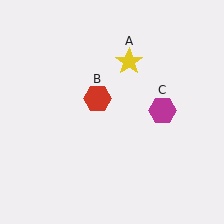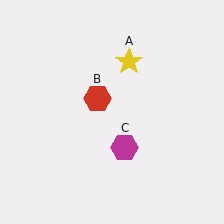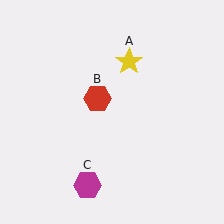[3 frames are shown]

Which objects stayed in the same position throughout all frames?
Yellow star (object A) and red hexagon (object B) remained stationary.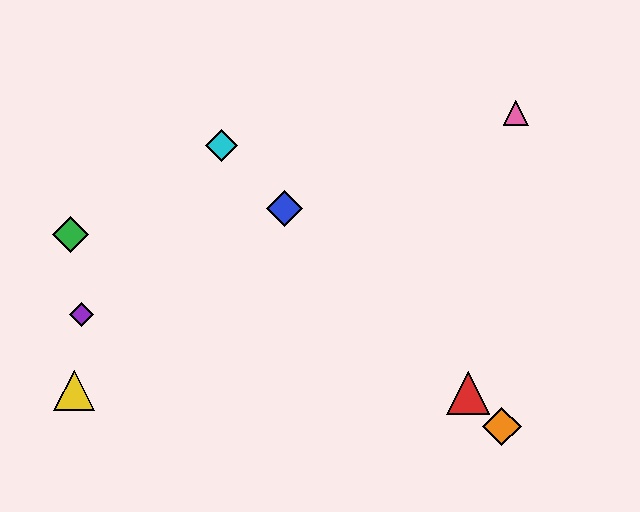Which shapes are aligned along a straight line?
The red triangle, the blue diamond, the orange diamond, the cyan diamond are aligned along a straight line.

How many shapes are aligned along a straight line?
4 shapes (the red triangle, the blue diamond, the orange diamond, the cyan diamond) are aligned along a straight line.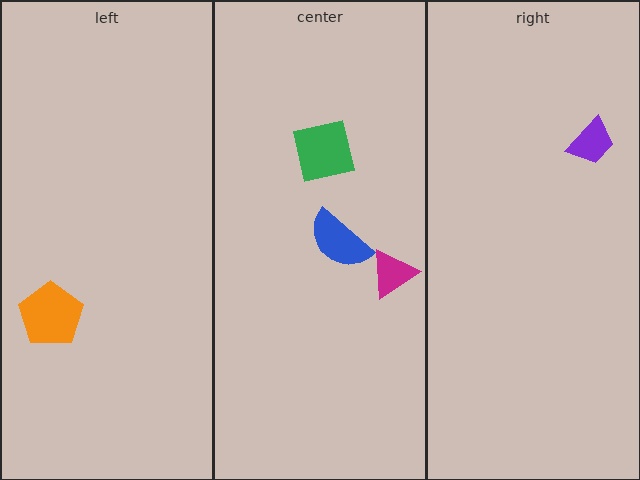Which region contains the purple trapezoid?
The right region.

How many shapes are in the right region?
1.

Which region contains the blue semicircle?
The center region.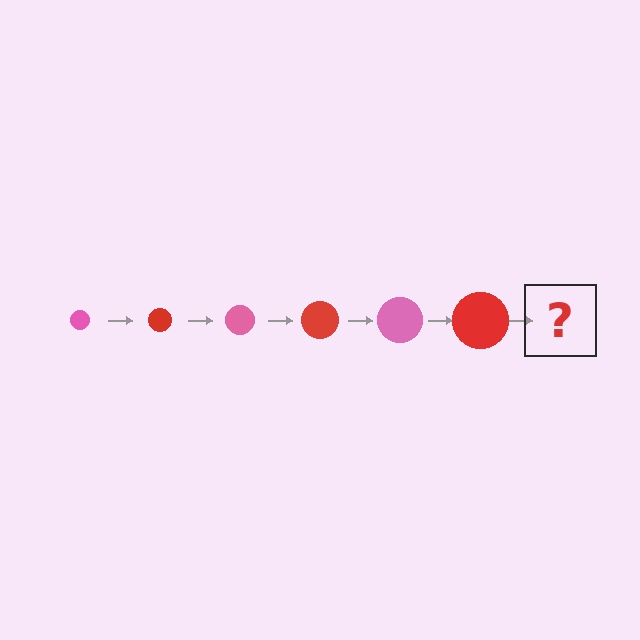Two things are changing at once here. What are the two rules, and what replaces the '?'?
The two rules are that the circle grows larger each step and the color cycles through pink and red. The '?' should be a pink circle, larger than the previous one.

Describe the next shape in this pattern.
It should be a pink circle, larger than the previous one.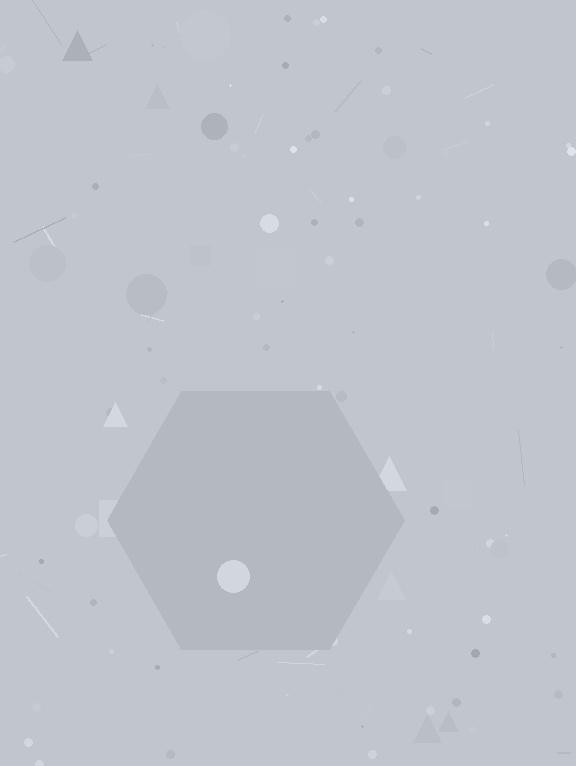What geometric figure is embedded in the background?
A hexagon is embedded in the background.